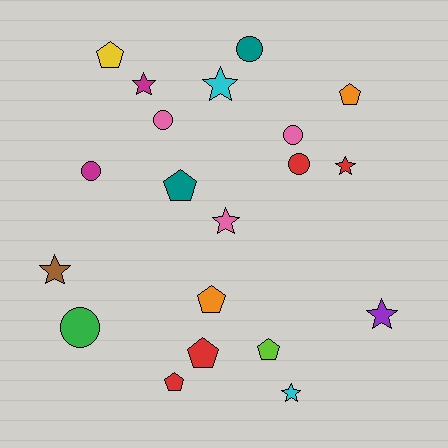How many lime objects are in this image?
There is 1 lime object.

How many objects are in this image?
There are 20 objects.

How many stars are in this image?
There are 7 stars.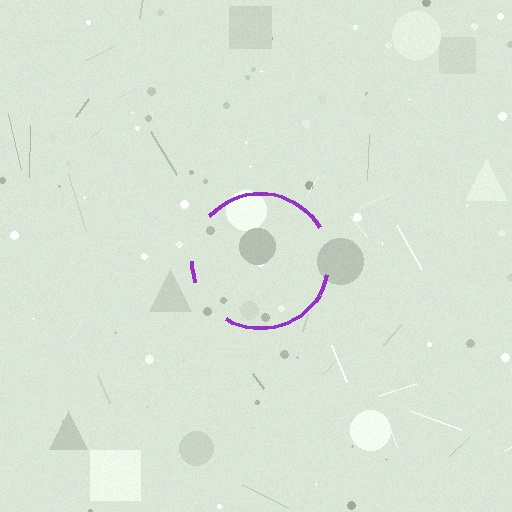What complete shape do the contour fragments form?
The contour fragments form a circle.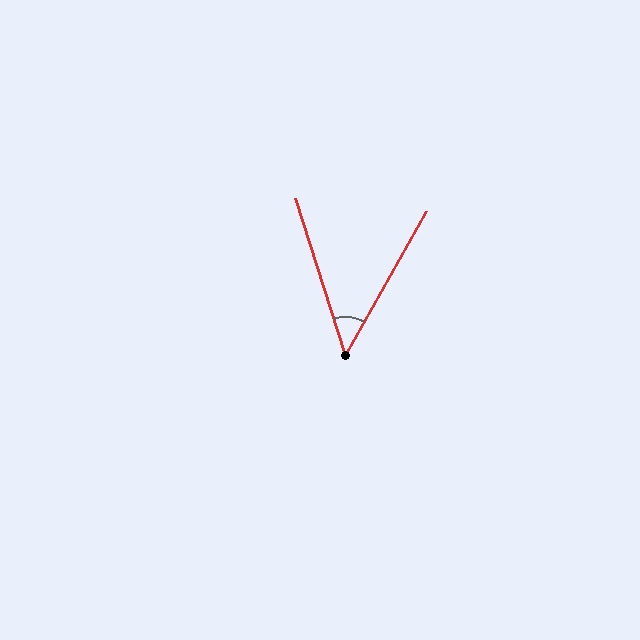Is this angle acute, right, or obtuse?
It is acute.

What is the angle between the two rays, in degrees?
Approximately 47 degrees.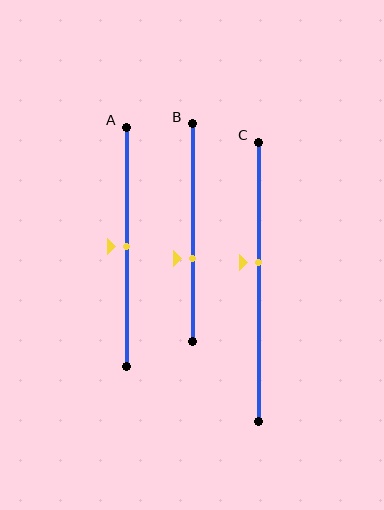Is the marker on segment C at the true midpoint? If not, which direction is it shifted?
No, the marker on segment C is shifted upward by about 7% of the segment length.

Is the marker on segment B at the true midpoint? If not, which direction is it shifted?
No, the marker on segment B is shifted downward by about 12% of the segment length.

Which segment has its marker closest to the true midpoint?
Segment A has its marker closest to the true midpoint.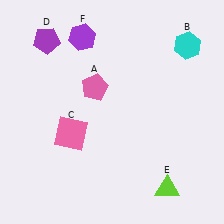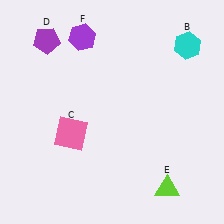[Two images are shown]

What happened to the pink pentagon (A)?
The pink pentagon (A) was removed in Image 2. It was in the top-left area of Image 1.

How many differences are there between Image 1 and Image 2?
There is 1 difference between the two images.